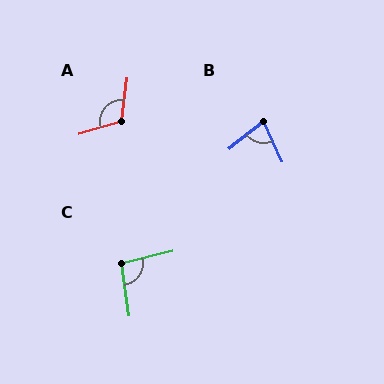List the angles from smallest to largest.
B (75°), C (96°), A (114°).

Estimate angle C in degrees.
Approximately 96 degrees.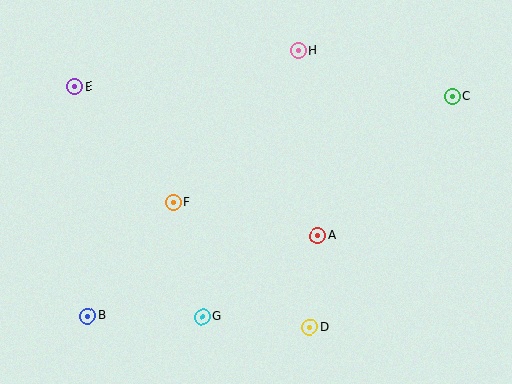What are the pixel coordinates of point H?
Point H is at (298, 51).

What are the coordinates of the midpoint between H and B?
The midpoint between H and B is at (193, 183).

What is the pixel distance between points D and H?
The distance between D and H is 277 pixels.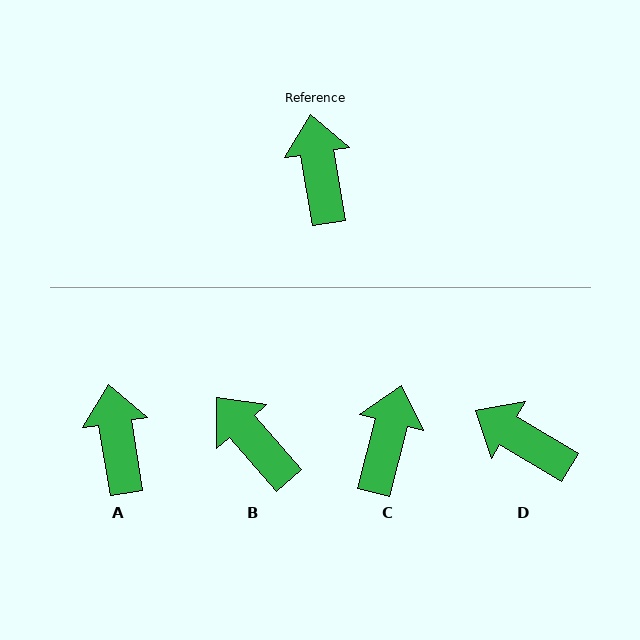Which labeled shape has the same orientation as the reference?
A.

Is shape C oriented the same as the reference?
No, it is off by about 24 degrees.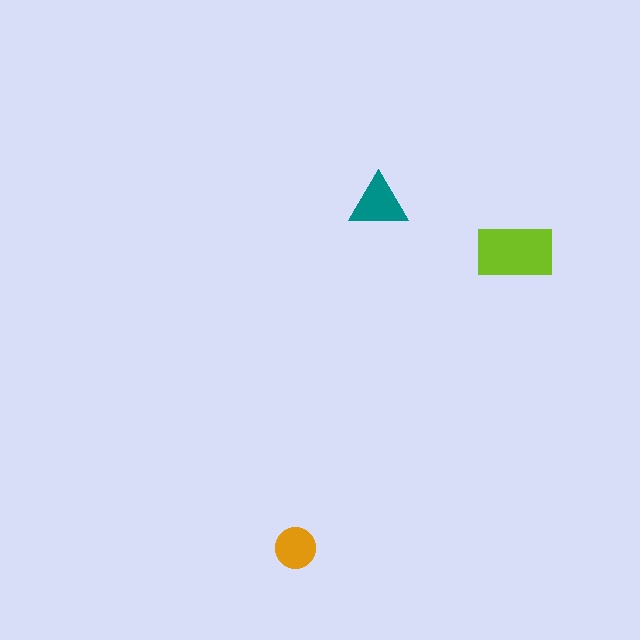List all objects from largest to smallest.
The lime rectangle, the teal triangle, the orange circle.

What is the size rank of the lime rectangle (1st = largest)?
1st.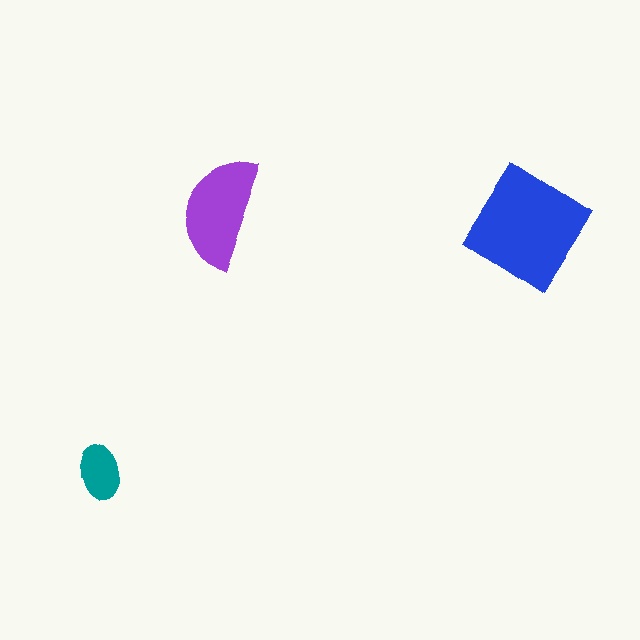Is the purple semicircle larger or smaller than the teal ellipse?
Larger.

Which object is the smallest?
The teal ellipse.